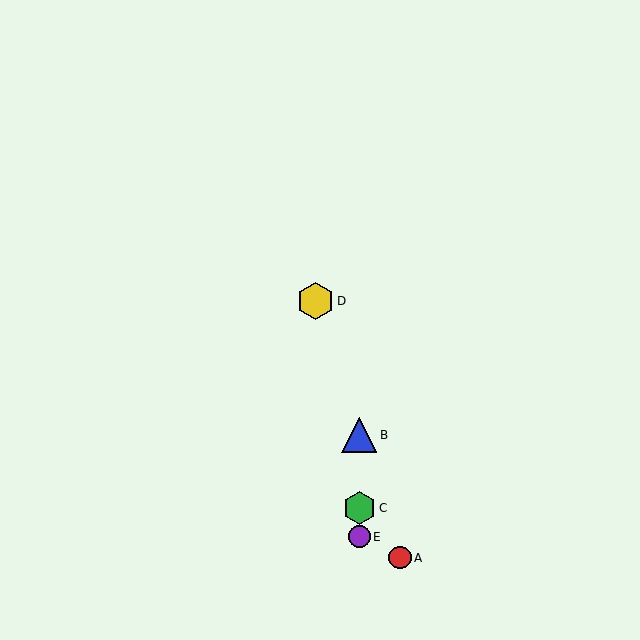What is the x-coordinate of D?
Object D is at x≈316.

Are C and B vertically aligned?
Yes, both are at x≈359.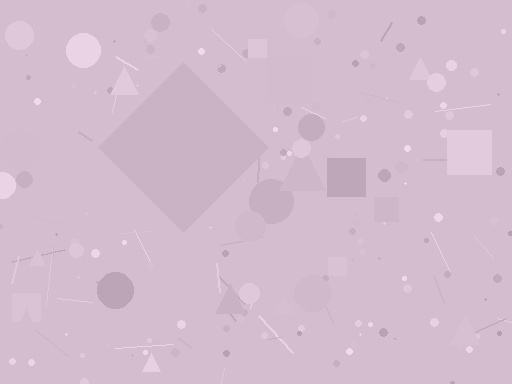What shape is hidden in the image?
A diamond is hidden in the image.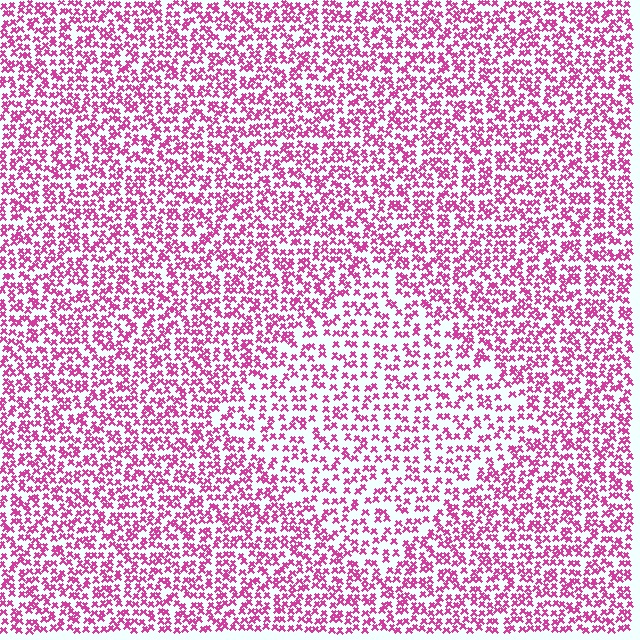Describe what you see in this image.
The image contains small magenta elements arranged at two different densities. A diamond-shaped region is visible where the elements are less densely packed than the surrounding area.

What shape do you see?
I see a diamond.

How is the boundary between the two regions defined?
The boundary is defined by a change in element density (approximately 1.6x ratio). All elements are the same color, size, and shape.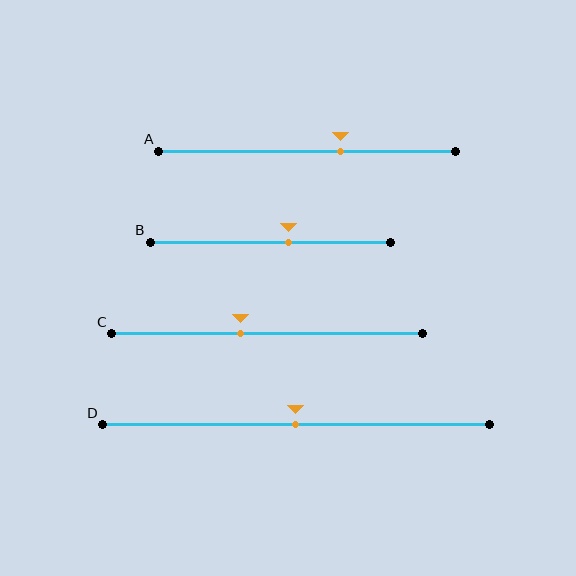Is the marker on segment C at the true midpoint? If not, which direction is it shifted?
No, the marker on segment C is shifted to the left by about 9% of the segment length.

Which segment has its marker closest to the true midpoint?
Segment D has its marker closest to the true midpoint.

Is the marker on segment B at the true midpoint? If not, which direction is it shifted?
No, the marker on segment B is shifted to the right by about 7% of the segment length.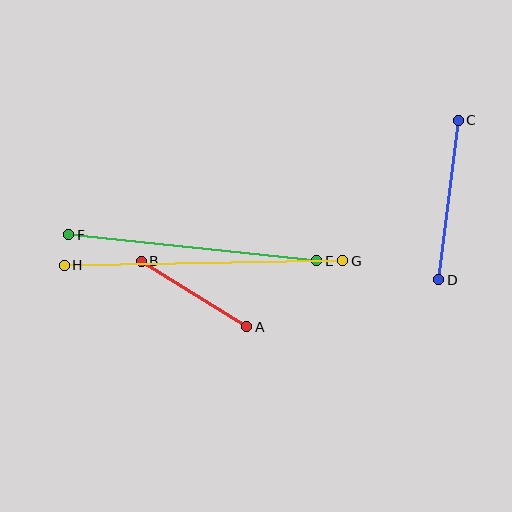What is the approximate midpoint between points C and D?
The midpoint is at approximately (448, 200) pixels.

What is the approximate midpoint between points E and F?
The midpoint is at approximately (193, 248) pixels.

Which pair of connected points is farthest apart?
Points G and H are farthest apart.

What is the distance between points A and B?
The distance is approximately 125 pixels.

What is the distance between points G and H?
The distance is approximately 279 pixels.